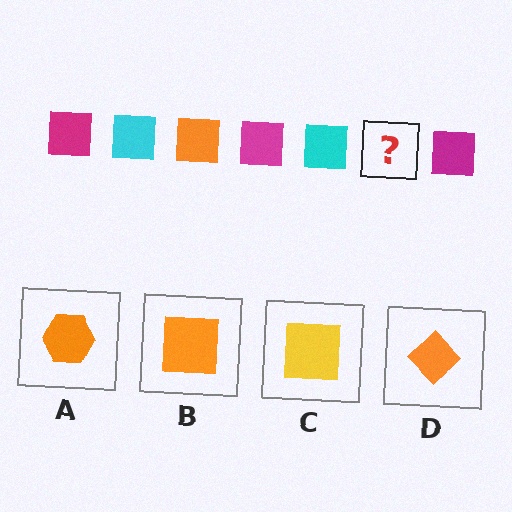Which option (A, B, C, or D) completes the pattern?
B.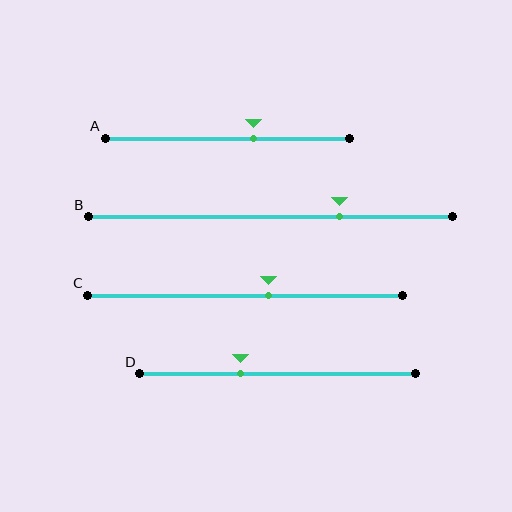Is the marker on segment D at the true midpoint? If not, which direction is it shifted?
No, the marker on segment D is shifted to the left by about 14% of the segment length.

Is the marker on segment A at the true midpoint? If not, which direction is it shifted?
No, the marker on segment A is shifted to the right by about 11% of the segment length.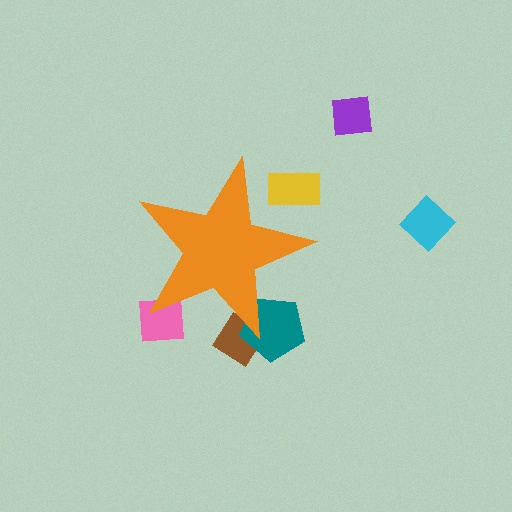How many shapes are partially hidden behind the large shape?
4 shapes are partially hidden.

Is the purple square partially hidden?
No, the purple square is fully visible.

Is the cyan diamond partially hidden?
No, the cyan diamond is fully visible.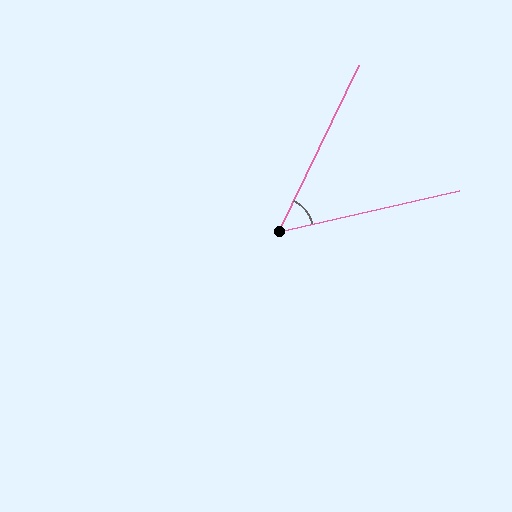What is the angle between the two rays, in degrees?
Approximately 52 degrees.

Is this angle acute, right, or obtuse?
It is acute.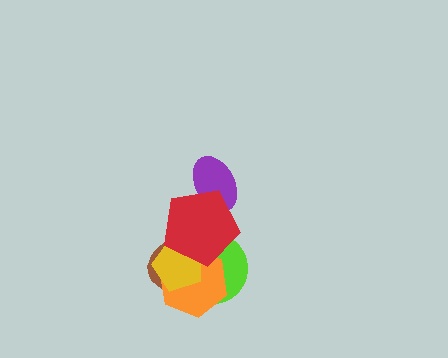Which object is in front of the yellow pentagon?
The red pentagon is in front of the yellow pentagon.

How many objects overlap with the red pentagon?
5 objects overlap with the red pentagon.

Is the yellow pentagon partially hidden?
Yes, it is partially covered by another shape.